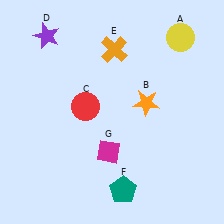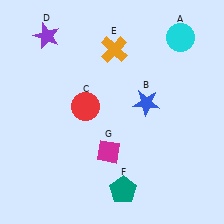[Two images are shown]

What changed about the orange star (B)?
In Image 1, B is orange. In Image 2, it changed to blue.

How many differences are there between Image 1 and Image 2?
There are 2 differences between the two images.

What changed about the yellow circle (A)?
In Image 1, A is yellow. In Image 2, it changed to cyan.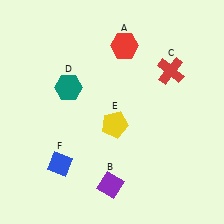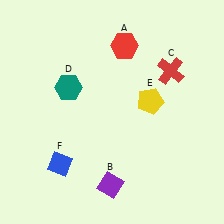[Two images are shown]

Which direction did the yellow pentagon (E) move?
The yellow pentagon (E) moved right.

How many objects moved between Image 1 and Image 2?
1 object moved between the two images.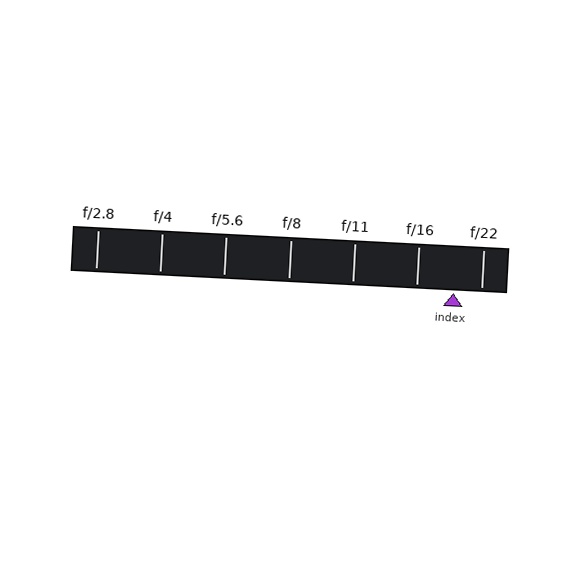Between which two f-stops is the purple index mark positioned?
The index mark is between f/16 and f/22.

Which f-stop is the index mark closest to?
The index mark is closest to f/22.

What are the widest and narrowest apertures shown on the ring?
The widest aperture shown is f/2.8 and the narrowest is f/22.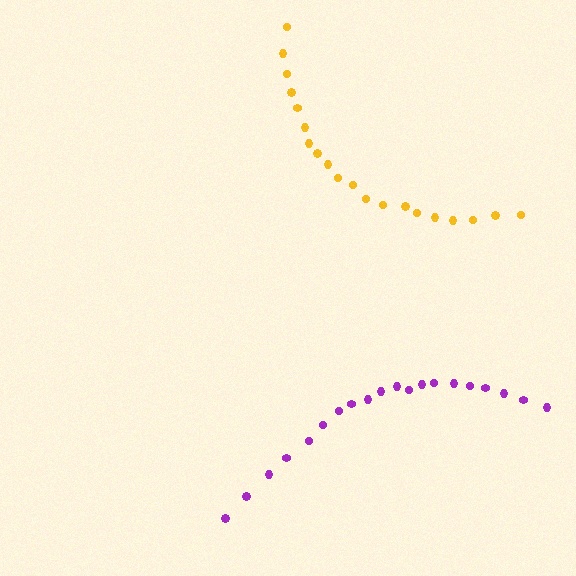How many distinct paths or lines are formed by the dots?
There are 2 distinct paths.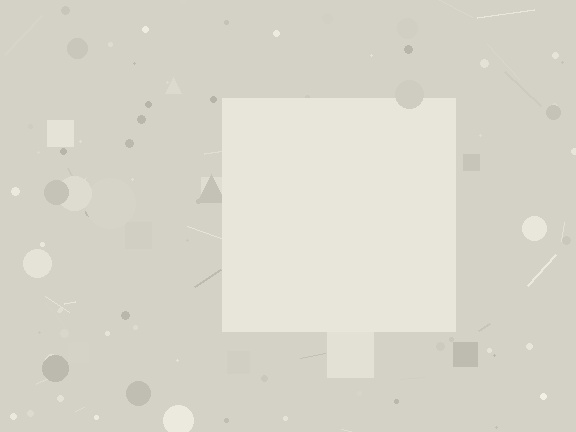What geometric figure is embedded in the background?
A square is embedded in the background.